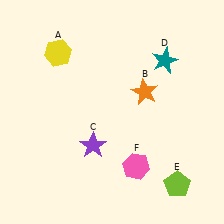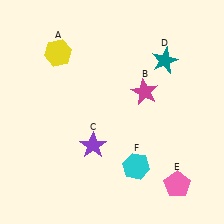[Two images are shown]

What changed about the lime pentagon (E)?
In Image 1, E is lime. In Image 2, it changed to pink.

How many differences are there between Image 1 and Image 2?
There are 3 differences between the two images.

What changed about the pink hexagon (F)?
In Image 1, F is pink. In Image 2, it changed to cyan.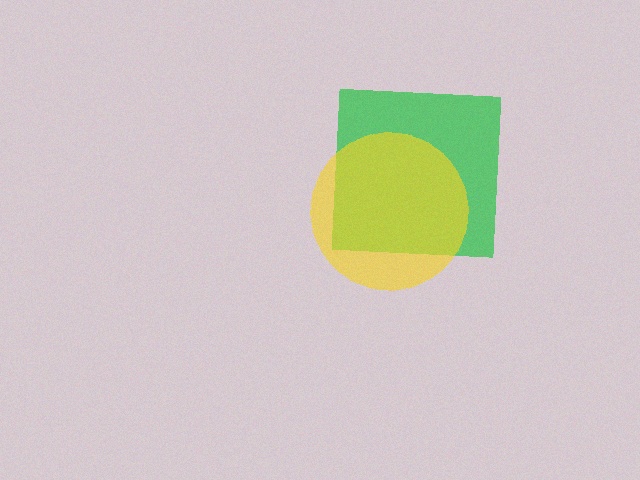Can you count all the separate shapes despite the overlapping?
Yes, there are 2 separate shapes.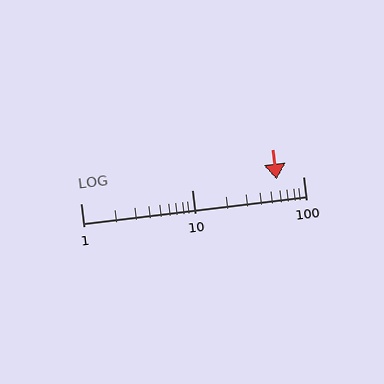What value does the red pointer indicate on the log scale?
The pointer indicates approximately 58.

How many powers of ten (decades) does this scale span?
The scale spans 2 decades, from 1 to 100.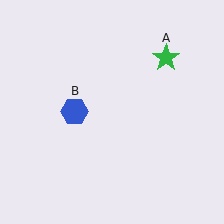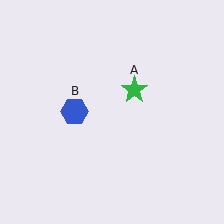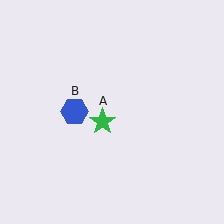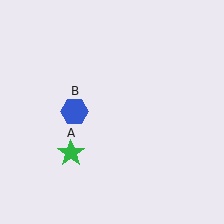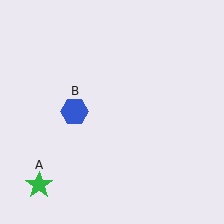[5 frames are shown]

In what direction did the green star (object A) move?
The green star (object A) moved down and to the left.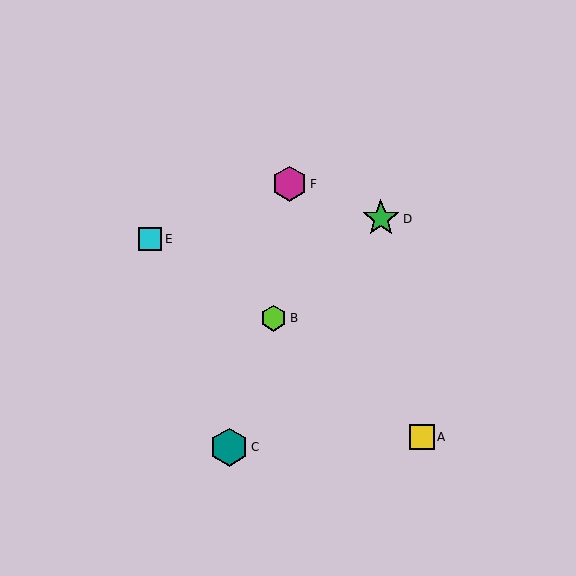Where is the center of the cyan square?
The center of the cyan square is at (150, 239).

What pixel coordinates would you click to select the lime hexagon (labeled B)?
Click at (274, 318) to select the lime hexagon B.